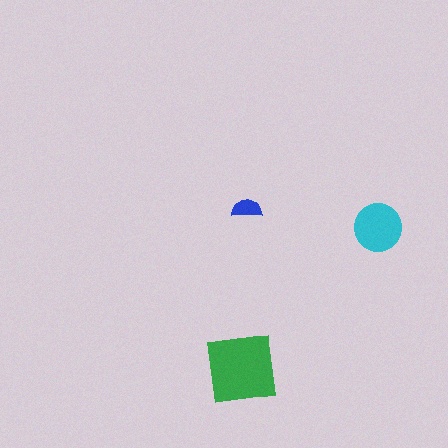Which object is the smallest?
The blue semicircle.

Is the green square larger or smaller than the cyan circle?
Larger.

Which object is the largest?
The green square.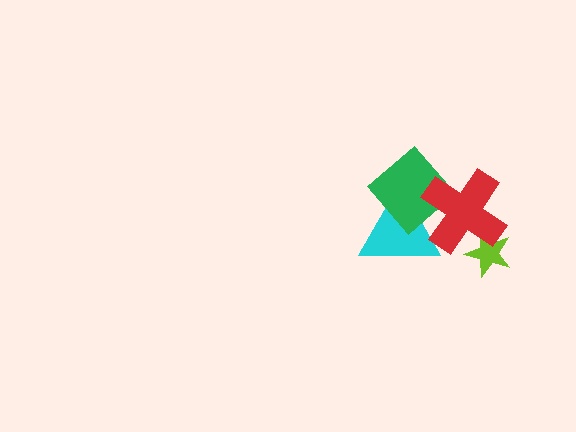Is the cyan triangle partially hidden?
Yes, it is partially covered by another shape.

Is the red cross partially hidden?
No, no other shape covers it.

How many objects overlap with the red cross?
3 objects overlap with the red cross.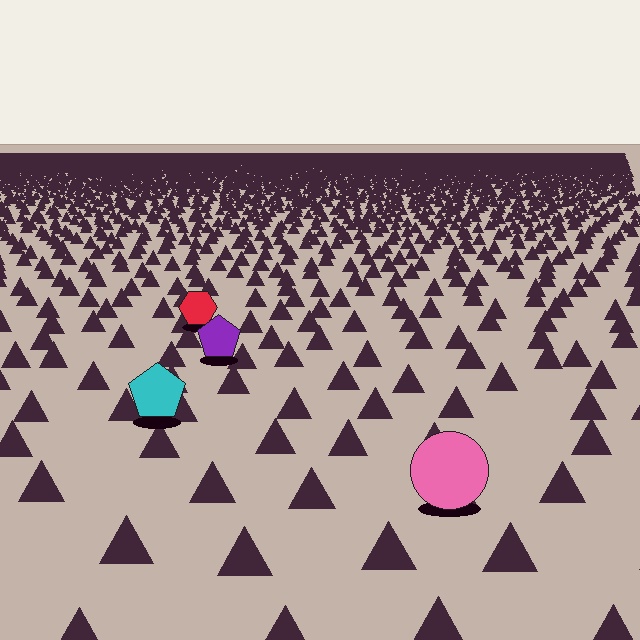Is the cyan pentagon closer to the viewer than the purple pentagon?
Yes. The cyan pentagon is closer — you can tell from the texture gradient: the ground texture is coarser near it.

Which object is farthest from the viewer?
The red hexagon is farthest from the viewer. It appears smaller and the ground texture around it is denser.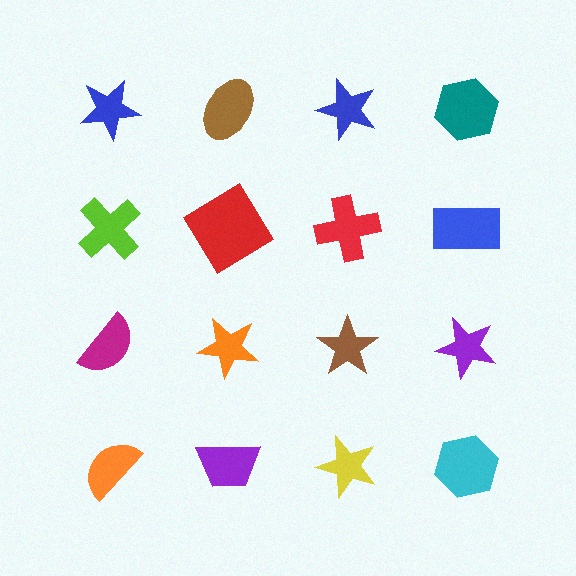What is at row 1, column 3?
A blue star.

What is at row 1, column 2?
A brown ellipse.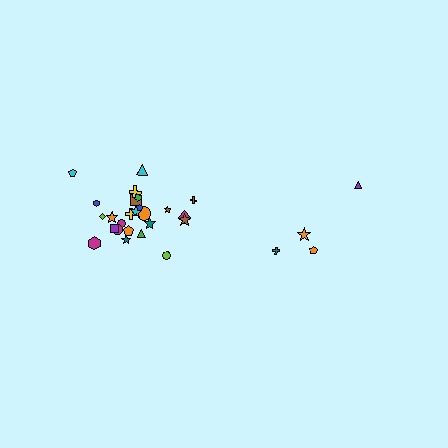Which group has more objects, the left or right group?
The left group.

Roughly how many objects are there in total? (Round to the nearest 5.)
Roughly 30 objects in total.